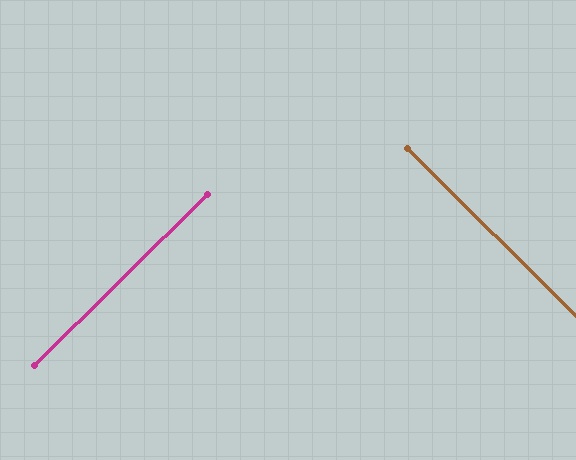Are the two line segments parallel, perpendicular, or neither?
Perpendicular — they meet at approximately 89°.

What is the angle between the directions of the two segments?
Approximately 89 degrees.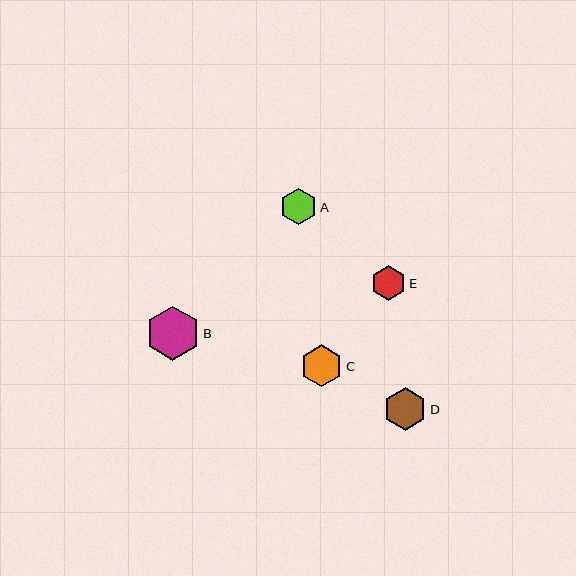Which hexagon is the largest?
Hexagon B is the largest with a size of approximately 54 pixels.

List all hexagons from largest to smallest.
From largest to smallest: B, D, C, A, E.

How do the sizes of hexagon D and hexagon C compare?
Hexagon D and hexagon C are approximately the same size.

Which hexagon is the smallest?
Hexagon E is the smallest with a size of approximately 35 pixels.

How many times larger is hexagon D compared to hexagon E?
Hexagon D is approximately 1.2 times the size of hexagon E.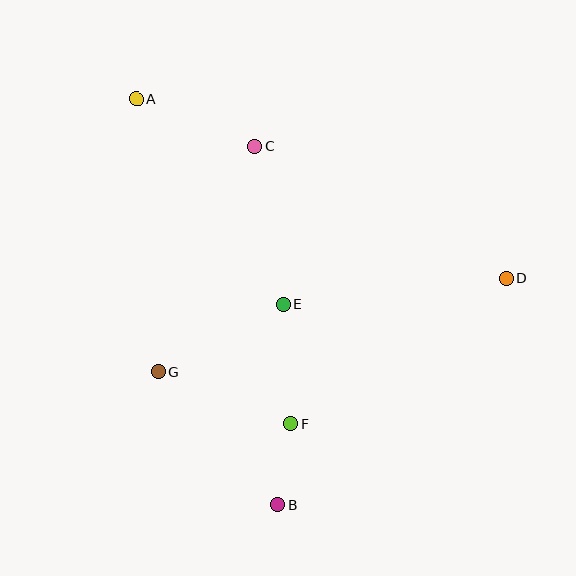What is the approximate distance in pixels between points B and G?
The distance between B and G is approximately 179 pixels.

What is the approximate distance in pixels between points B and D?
The distance between B and D is approximately 322 pixels.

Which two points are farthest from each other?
Points A and B are farthest from each other.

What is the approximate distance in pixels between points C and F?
The distance between C and F is approximately 280 pixels.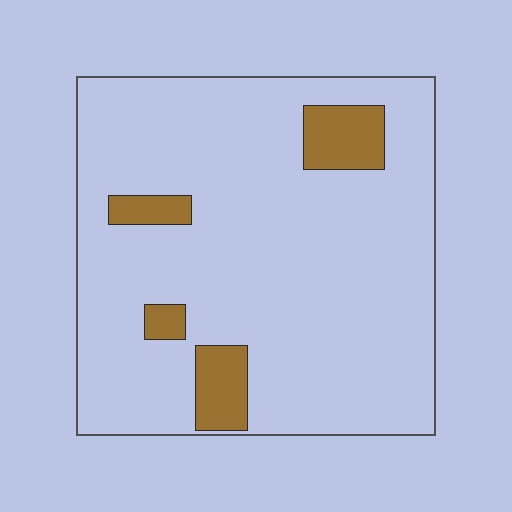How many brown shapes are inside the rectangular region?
4.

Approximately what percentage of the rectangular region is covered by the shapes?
Approximately 10%.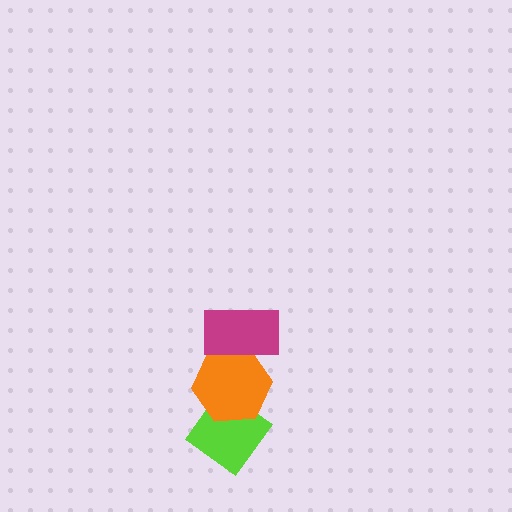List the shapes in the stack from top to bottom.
From top to bottom: the magenta rectangle, the orange hexagon, the lime diamond.